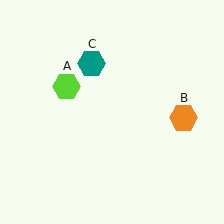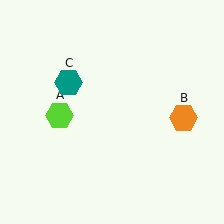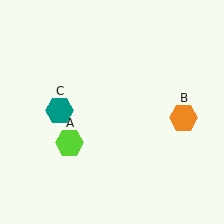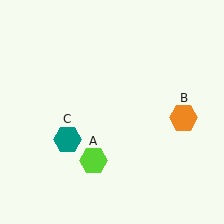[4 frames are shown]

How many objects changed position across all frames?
2 objects changed position: lime hexagon (object A), teal hexagon (object C).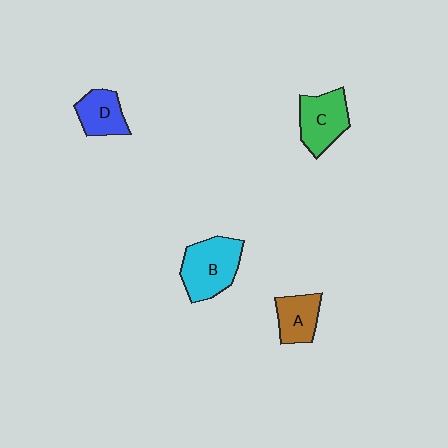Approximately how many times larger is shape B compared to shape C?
Approximately 1.2 times.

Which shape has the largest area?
Shape B (cyan).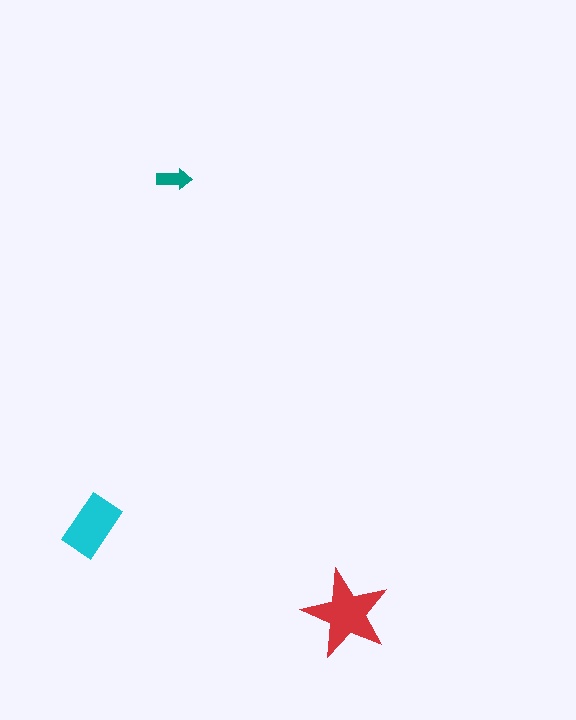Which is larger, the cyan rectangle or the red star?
The red star.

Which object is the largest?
The red star.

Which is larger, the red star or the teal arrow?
The red star.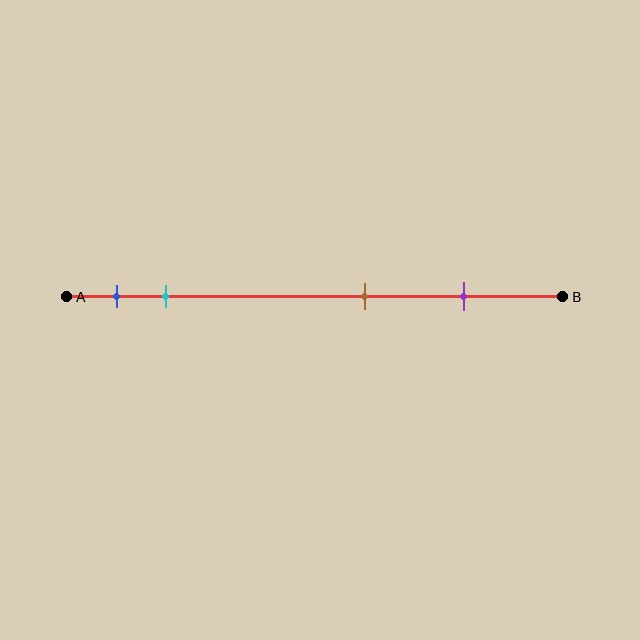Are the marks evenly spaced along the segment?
No, the marks are not evenly spaced.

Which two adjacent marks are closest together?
The blue and cyan marks are the closest adjacent pair.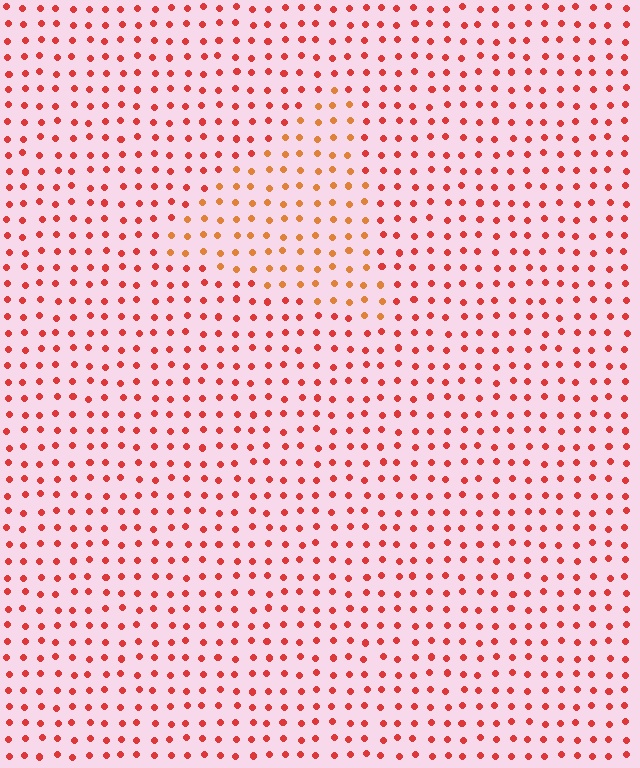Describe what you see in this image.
The image is filled with small red elements in a uniform arrangement. A triangle-shaped region is visible where the elements are tinted to a slightly different hue, forming a subtle color boundary.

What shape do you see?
I see a triangle.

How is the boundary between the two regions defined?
The boundary is defined purely by a slight shift in hue (about 27 degrees). Spacing, size, and orientation are identical on both sides.